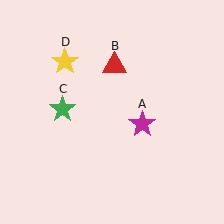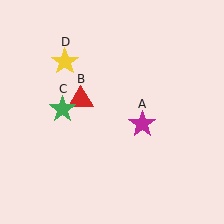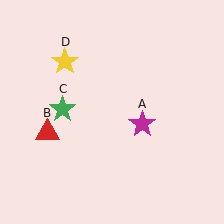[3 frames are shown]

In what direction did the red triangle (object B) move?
The red triangle (object B) moved down and to the left.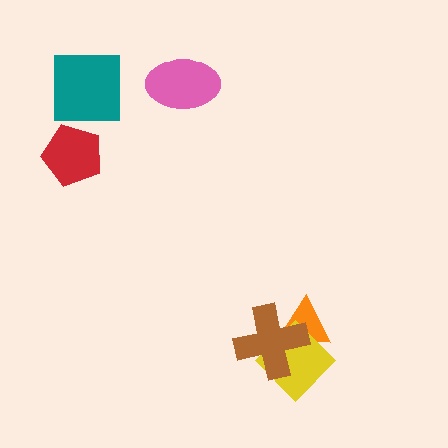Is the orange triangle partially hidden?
Yes, it is partially covered by another shape.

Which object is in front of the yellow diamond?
The brown cross is in front of the yellow diamond.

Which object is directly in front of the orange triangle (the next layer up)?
The yellow diamond is directly in front of the orange triangle.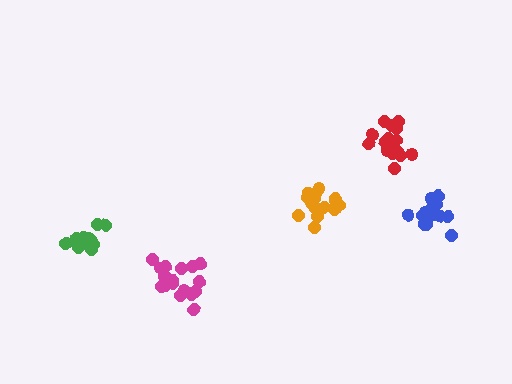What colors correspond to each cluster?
The clusters are colored: orange, green, red, magenta, blue.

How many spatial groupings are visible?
There are 5 spatial groupings.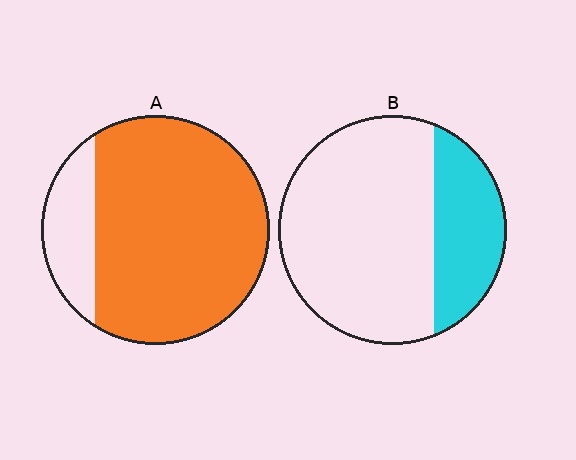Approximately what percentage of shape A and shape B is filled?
A is approximately 80% and B is approximately 25%.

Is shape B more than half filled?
No.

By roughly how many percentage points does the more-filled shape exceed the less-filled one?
By roughly 55 percentage points (A over B).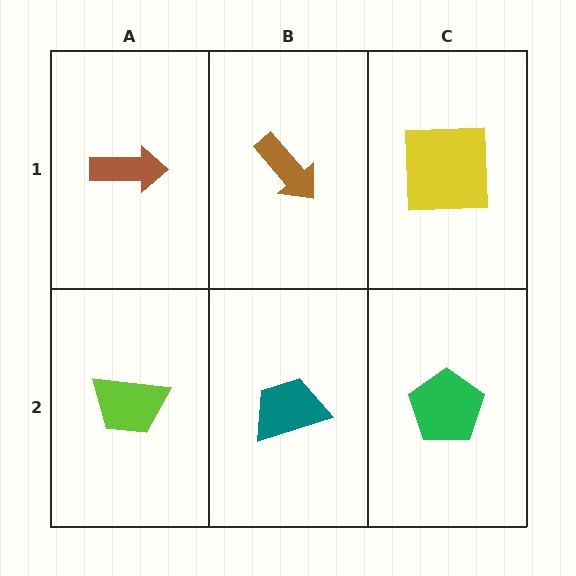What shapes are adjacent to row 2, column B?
A brown arrow (row 1, column B), a lime trapezoid (row 2, column A), a green pentagon (row 2, column C).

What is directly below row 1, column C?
A green pentagon.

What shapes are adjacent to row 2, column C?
A yellow square (row 1, column C), a teal trapezoid (row 2, column B).